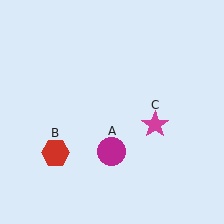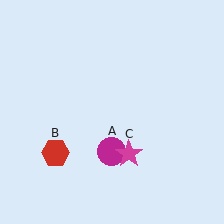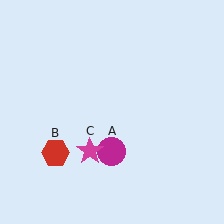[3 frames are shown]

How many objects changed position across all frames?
1 object changed position: magenta star (object C).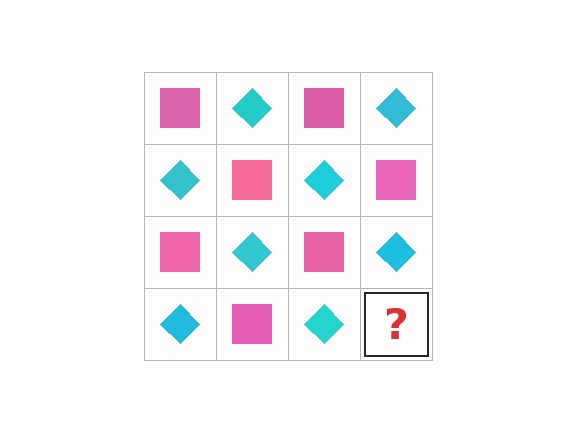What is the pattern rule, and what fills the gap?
The rule is that it alternates pink square and cyan diamond in a checkerboard pattern. The gap should be filled with a pink square.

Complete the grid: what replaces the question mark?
The question mark should be replaced with a pink square.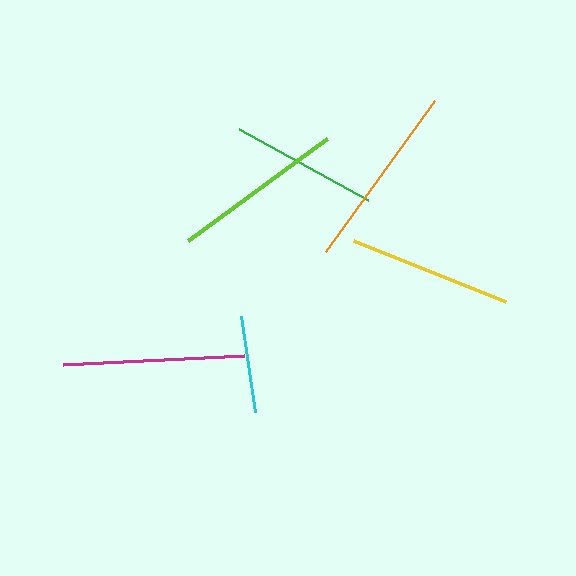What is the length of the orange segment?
The orange segment is approximately 186 pixels long.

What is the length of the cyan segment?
The cyan segment is approximately 97 pixels long.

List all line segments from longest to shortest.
From longest to shortest: orange, magenta, lime, yellow, green, cyan.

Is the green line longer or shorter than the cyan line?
The green line is longer than the cyan line.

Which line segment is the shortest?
The cyan line is the shortest at approximately 97 pixels.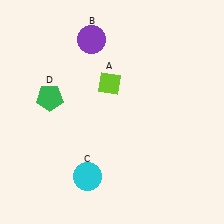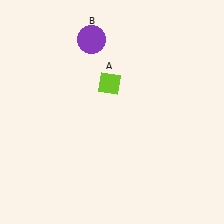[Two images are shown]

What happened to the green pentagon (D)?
The green pentagon (D) was removed in Image 2. It was in the top-left area of Image 1.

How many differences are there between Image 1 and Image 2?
There are 2 differences between the two images.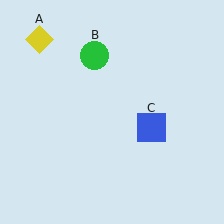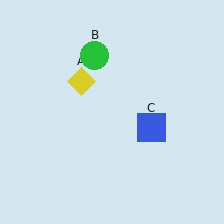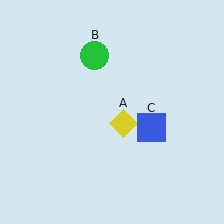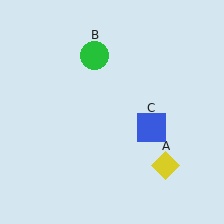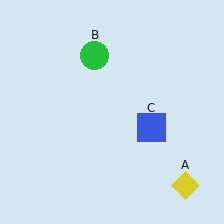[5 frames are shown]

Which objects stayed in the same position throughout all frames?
Green circle (object B) and blue square (object C) remained stationary.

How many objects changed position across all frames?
1 object changed position: yellow diamond (object A).